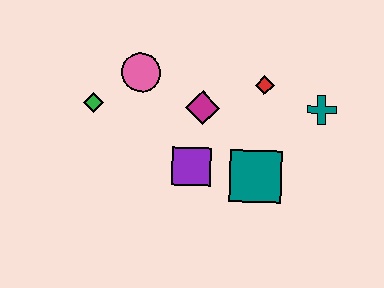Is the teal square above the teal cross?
No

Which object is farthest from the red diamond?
The green diamond is farthest from the red diamond.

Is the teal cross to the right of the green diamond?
Yes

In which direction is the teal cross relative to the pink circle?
The teal cross is to the right of the pink circle.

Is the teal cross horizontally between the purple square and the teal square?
No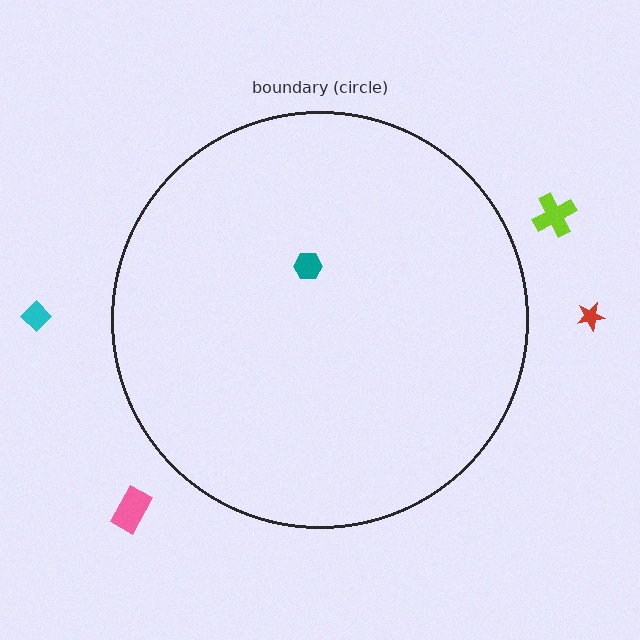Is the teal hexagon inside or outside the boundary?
Inside.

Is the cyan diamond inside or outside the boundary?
Outside.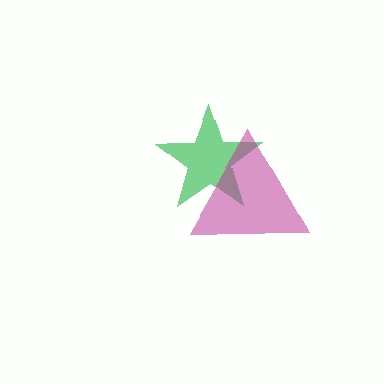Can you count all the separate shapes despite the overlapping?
Yes, there are 2 separate shapes.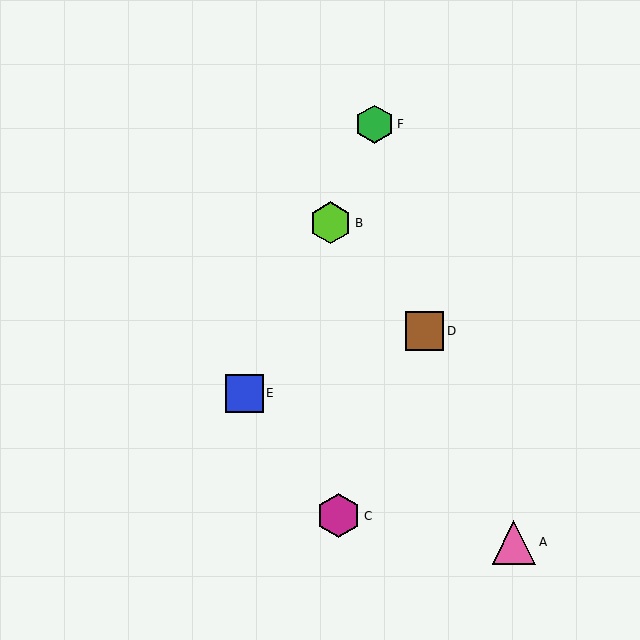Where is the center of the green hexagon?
The center of the green hexagon is at (374, 124).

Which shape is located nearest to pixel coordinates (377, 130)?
The green hexagon (labeled F) at (374, 124) is nearest to that location.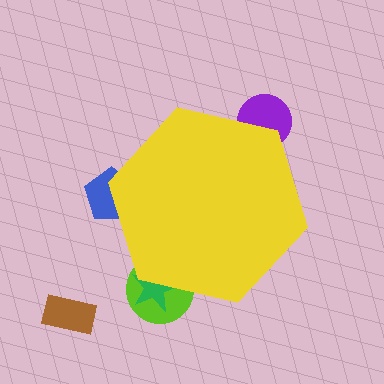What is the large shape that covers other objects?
A yellow hexagon.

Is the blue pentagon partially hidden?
Yes, the blue pentagon is partially hidden behind the yellow hexagon.